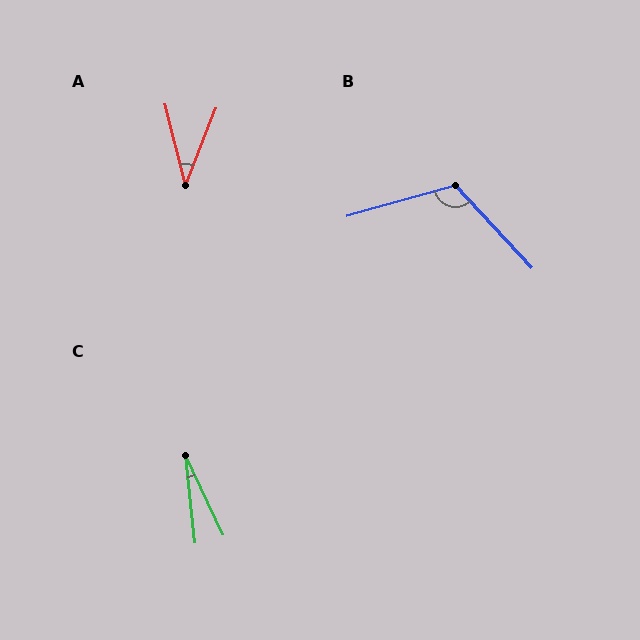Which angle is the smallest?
C, at approximately 19 degrees.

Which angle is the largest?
B, at approximately 117 degrees.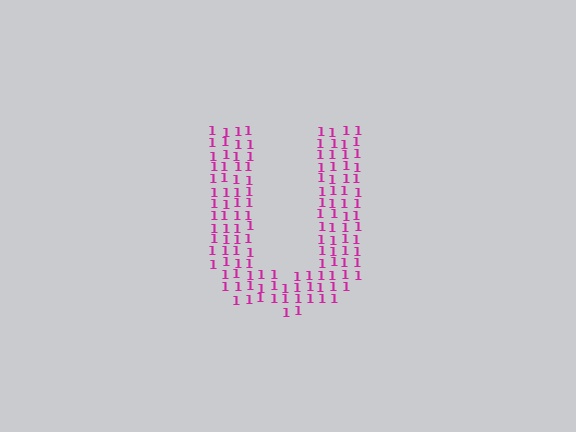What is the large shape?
The large shape is the letter U.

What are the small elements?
The small elements are digit 1's.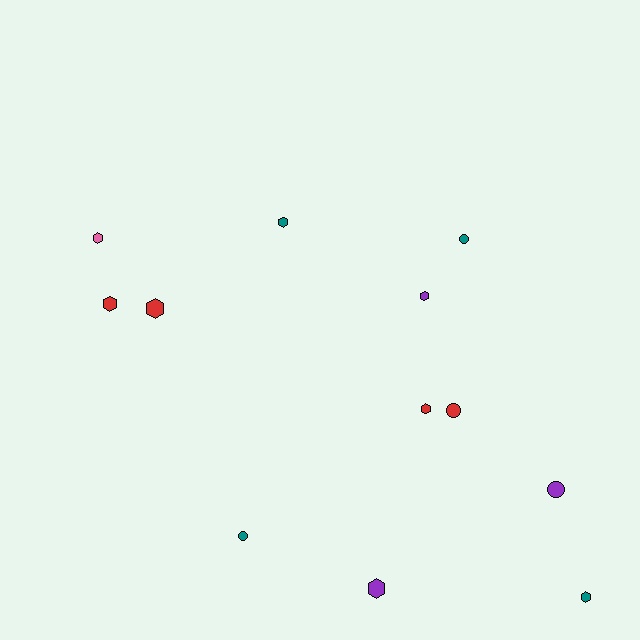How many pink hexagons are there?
There is 1 pink hexagon.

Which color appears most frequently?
Red, with 4 objects.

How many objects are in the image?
There are 12 objects.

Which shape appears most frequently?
Hexagon, with 8 objects.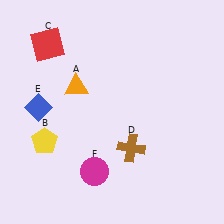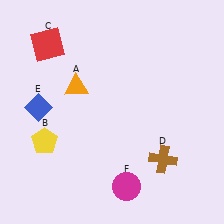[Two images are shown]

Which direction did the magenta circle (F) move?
The magenta circle (F) moved right.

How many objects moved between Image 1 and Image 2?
2 objects moved between the two images.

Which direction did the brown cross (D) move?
The brown cross (D) moved right.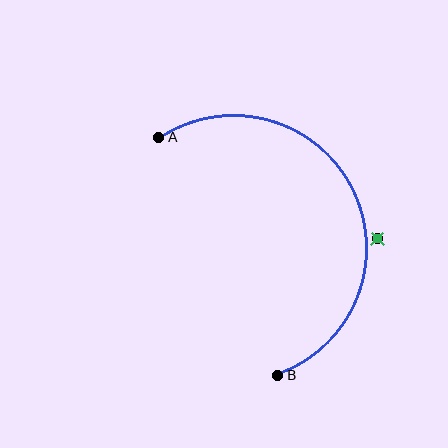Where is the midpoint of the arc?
The arc midpoint is the point on the curve farthest from the straight line joining A and B. It sits to the right of that line.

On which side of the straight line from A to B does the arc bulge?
The arc bulges to the right of the straight line connecting A and B.